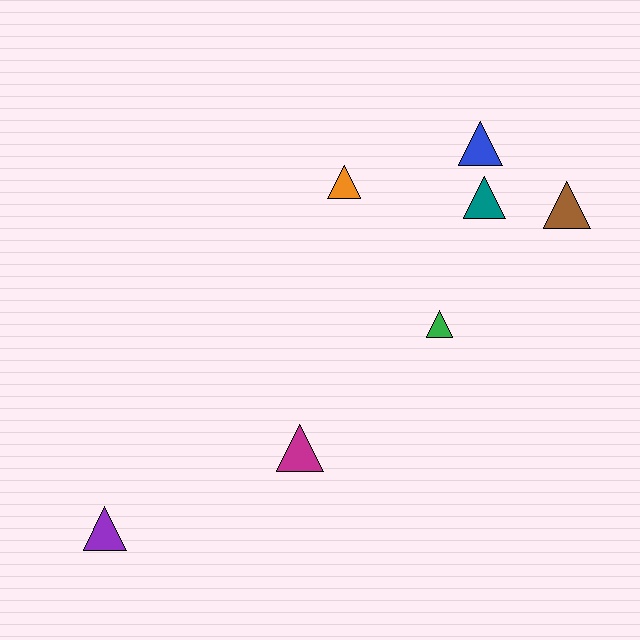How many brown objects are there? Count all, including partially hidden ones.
There is 1 brown object.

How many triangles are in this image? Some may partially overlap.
There are 7 triangles.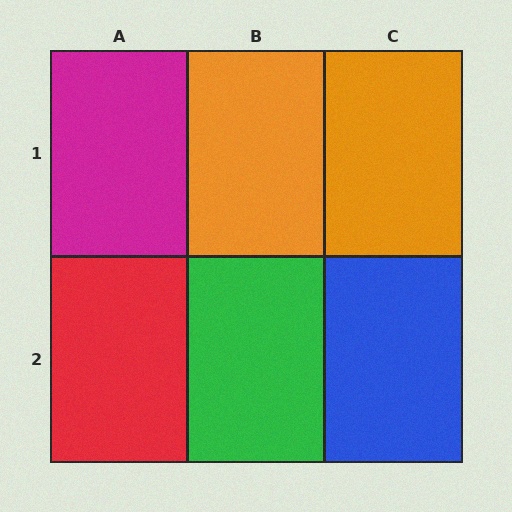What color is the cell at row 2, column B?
Green.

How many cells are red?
1 cell is red.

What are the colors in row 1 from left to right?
Magenta, orange, orange.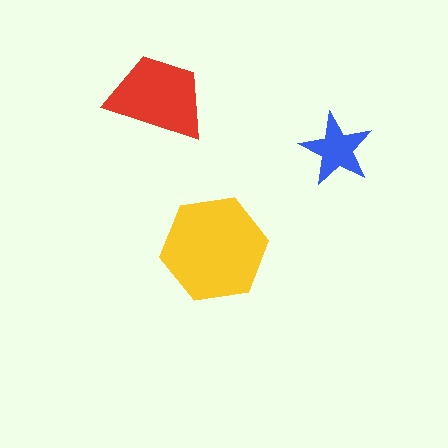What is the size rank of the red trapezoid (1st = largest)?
2nd.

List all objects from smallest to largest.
The blue star, the red trapezoid, the yellow hexagon.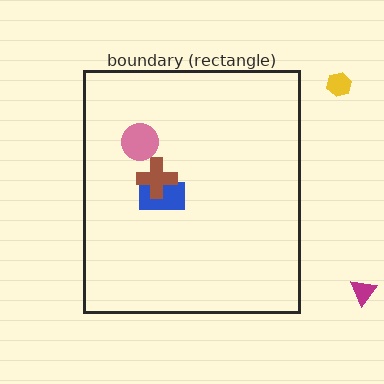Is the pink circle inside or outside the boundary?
Inside.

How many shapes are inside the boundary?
3 inside, 2 outside.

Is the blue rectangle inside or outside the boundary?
Inside.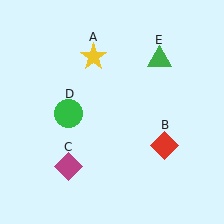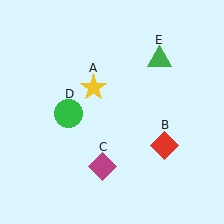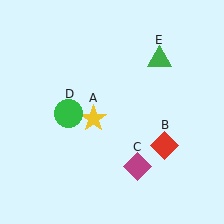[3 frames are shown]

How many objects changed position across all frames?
2 objects changed position: yellow star (object A), magenta diamond (object C).